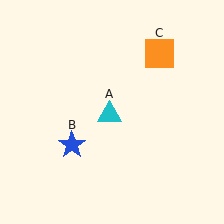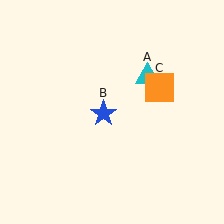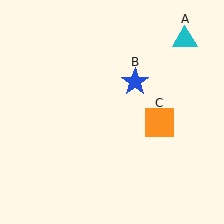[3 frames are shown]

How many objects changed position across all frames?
3 objects changed position: cyan triangle (object A), blue star (object B), orange square (object C).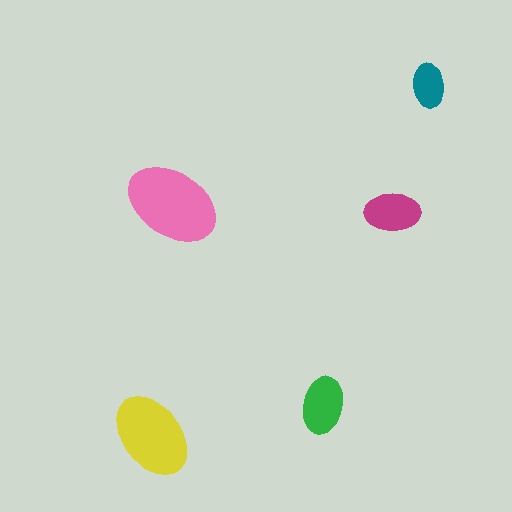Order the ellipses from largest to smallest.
the pink one, the yellow one, the green one, the magenta one, the teal one.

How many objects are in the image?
There are 5 objects in the image.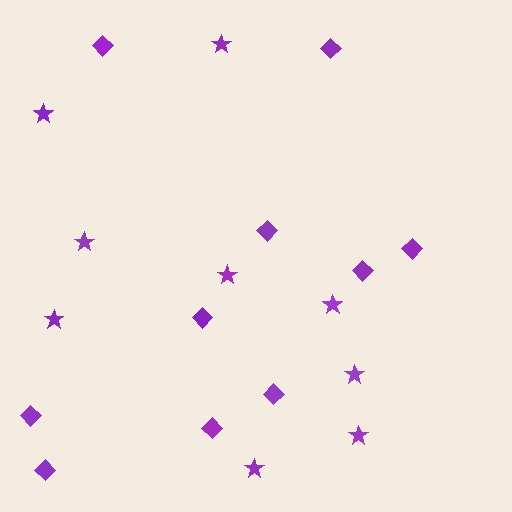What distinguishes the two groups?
There are 2 groups: one group of diamonds (10) and one group of stars (9).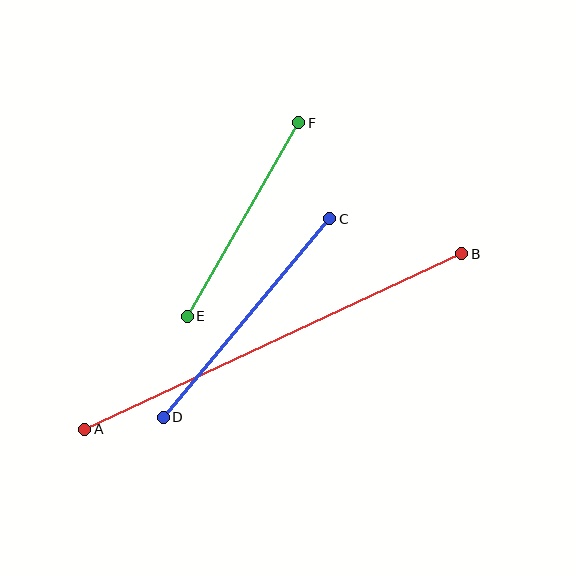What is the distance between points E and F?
The distance is approximately 223 pixels.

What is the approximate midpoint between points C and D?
The midpoint is at approximately (247, 318) pixels.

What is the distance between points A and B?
The distance is approximately 416 pixels.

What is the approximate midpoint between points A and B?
The midpoint is at approximately (273, 341) pixels.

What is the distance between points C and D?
The distance is approximately 259 pixels.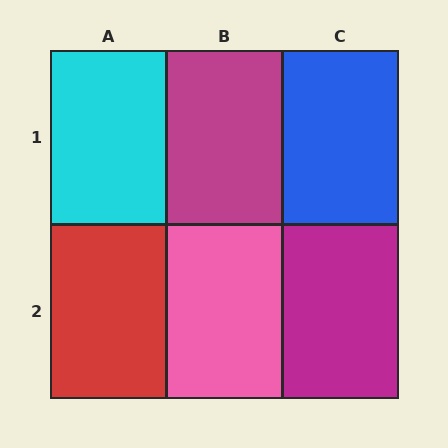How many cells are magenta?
2 cells are magenta.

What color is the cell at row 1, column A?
Cyan.